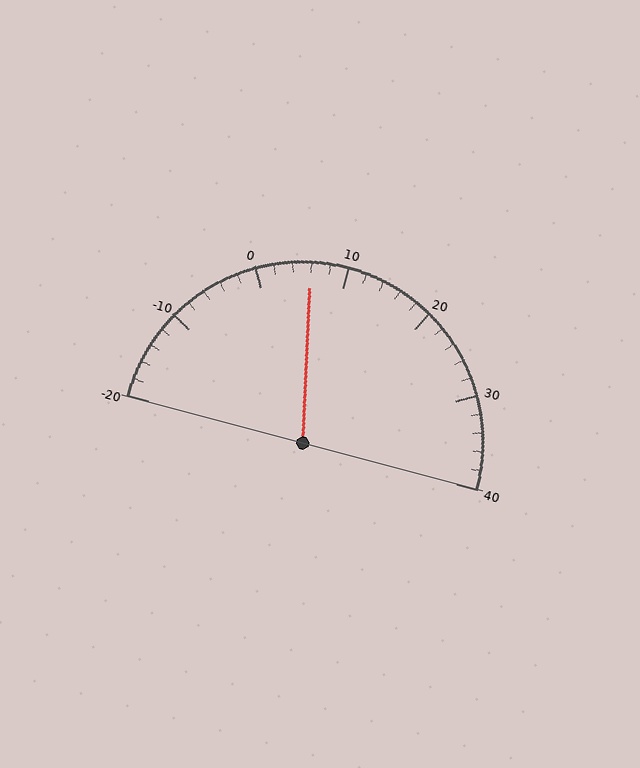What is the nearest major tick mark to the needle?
The nearest major tick mark is 10.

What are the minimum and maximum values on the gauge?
The gauge ranges from -20 to 40.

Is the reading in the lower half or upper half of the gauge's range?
The reading is in the lower half of the range (-20 to 40).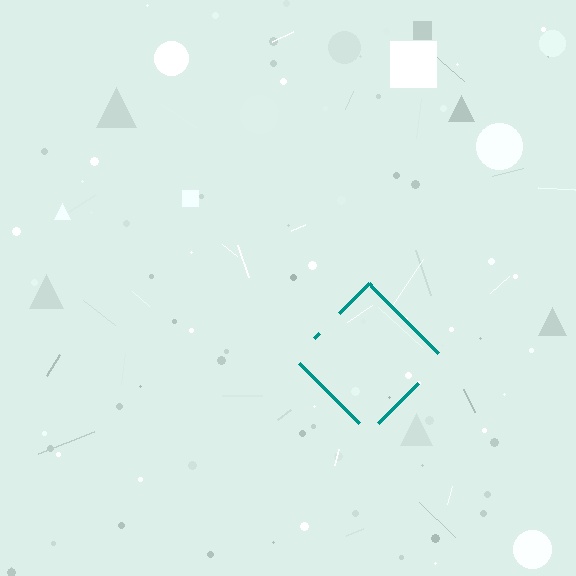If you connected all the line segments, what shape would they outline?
They would outline a diamond.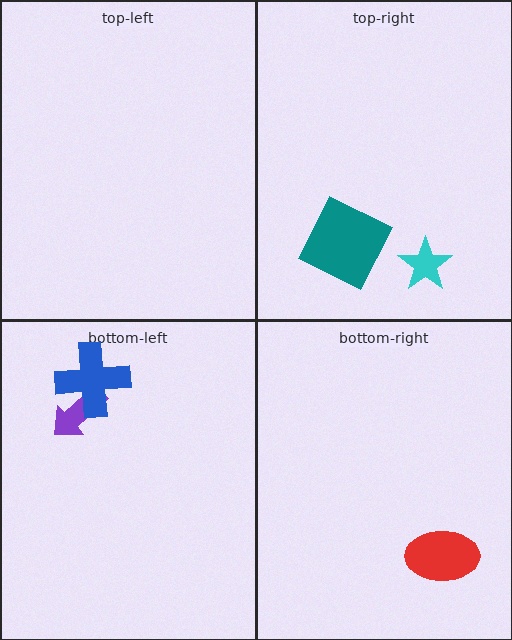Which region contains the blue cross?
The bottom-left region.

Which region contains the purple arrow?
The bottom-left region.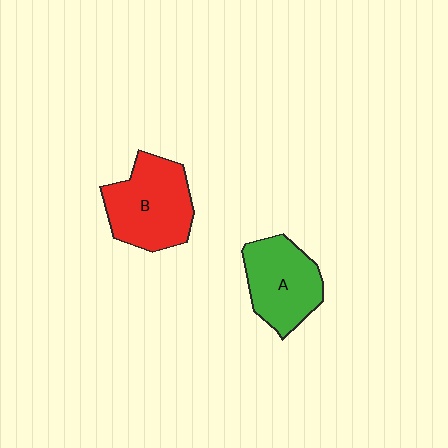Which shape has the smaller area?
Shape A (green).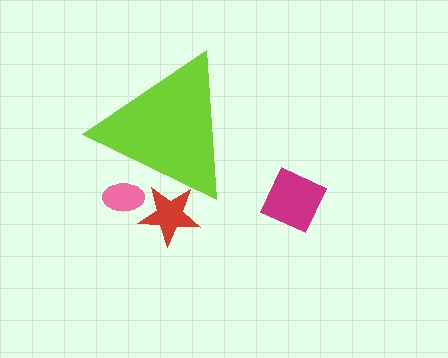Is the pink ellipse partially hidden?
Yes, the pink ellipse is partially hidden behind the lime triangle.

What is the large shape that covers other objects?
A lime triangle.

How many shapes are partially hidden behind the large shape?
2 shapes are partially hidden.